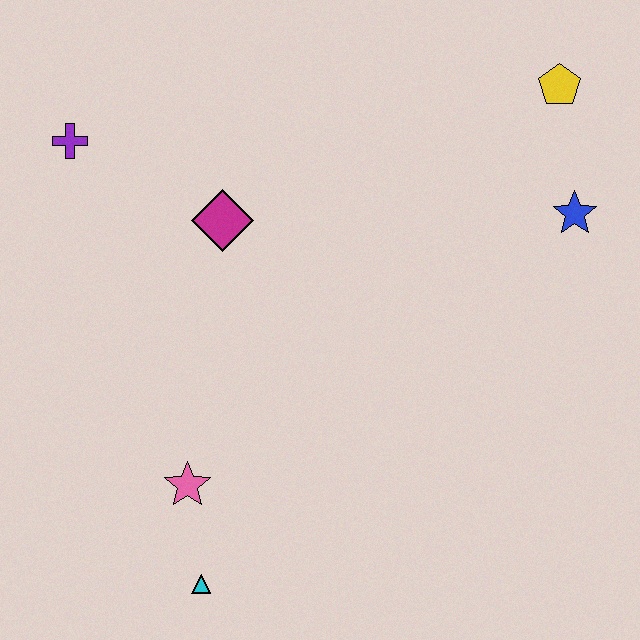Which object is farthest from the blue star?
The cyan triangle is farthest from the blue star.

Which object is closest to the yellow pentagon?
The blue star is closest to the yellow pentagon.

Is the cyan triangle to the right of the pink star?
Yes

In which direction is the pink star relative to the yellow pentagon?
The pink star is below the yellow pentagon.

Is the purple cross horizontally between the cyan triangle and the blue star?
No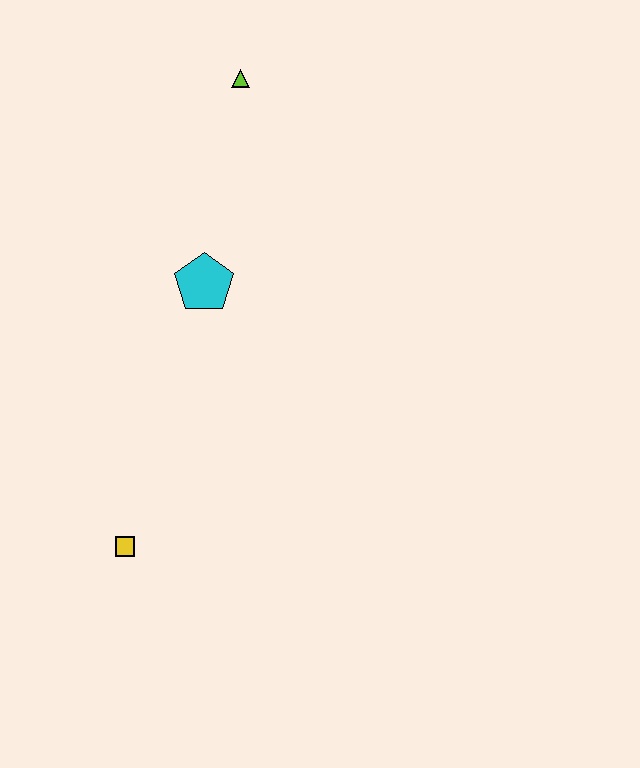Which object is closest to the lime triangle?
The cyan pentagon is closest to the lime triangle.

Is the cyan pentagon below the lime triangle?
Yes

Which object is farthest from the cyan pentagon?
The yellow square is farthest from the cyan pentagon.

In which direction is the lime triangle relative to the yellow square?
The lime triangle is above the yellow square.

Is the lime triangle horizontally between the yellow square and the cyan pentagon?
No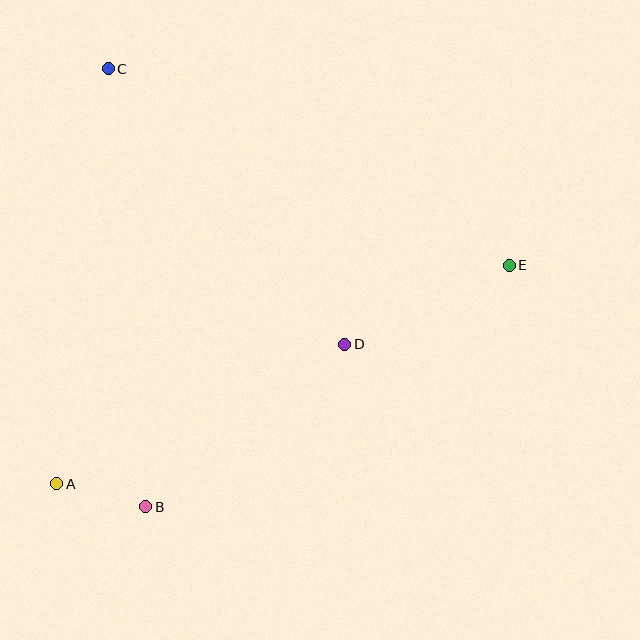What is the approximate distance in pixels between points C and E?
The distance between C and E is approximately 446 pixels.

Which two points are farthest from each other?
Points A and E are farthest from each other.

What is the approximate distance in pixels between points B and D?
The distance between B and D is approximately 257 pixels.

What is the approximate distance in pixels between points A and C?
The distance between A and C is approximately 418 pixels.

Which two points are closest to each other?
Points A and B are closest to each other.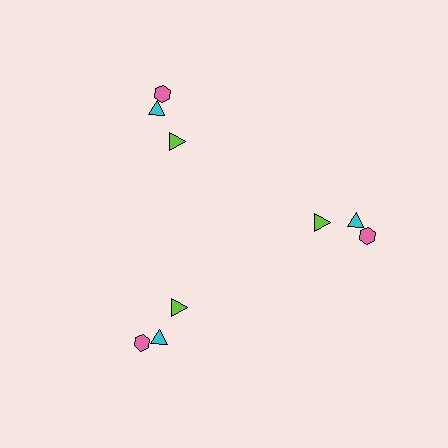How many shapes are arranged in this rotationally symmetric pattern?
There are 9 shapes, arranged in 3 groups of 3.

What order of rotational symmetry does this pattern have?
This pattern has 3-fold rotational symmetry.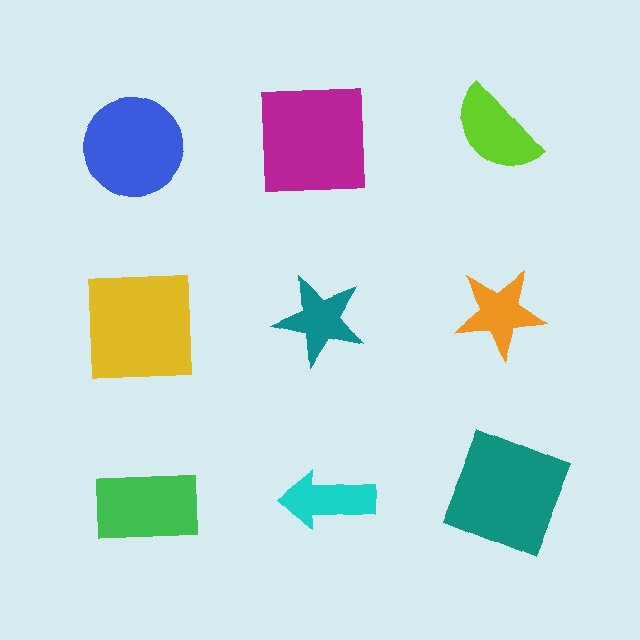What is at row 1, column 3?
A lime semicircle.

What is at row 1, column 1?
A blue circle.